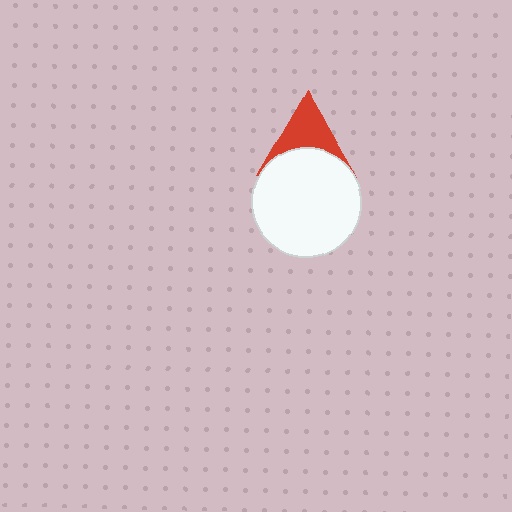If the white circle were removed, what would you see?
You would see the complete red triangle.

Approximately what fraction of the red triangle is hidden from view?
Roughly 47% of the red triangle is hidden behind the white circle.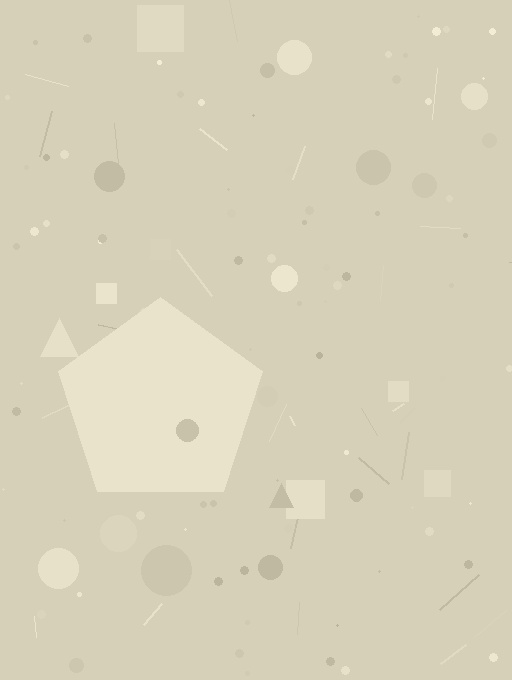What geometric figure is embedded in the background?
A pentagon is embedded in the background.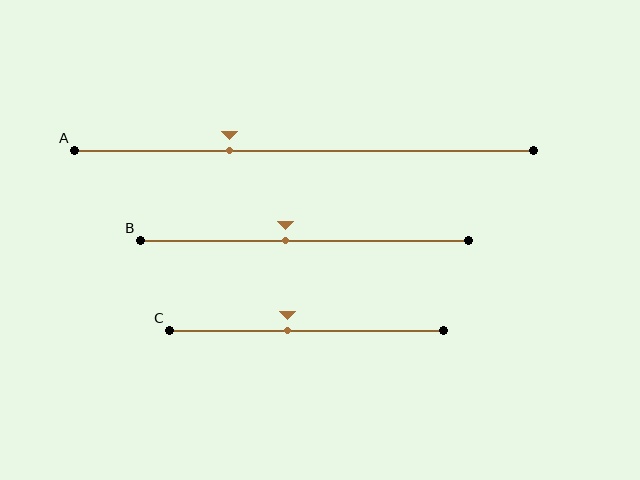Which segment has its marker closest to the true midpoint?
Segment B has its marker closest to the true midpoint.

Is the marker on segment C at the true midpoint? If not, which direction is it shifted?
No, the marker on segment C is shifted to the left by about 7% of the segment length.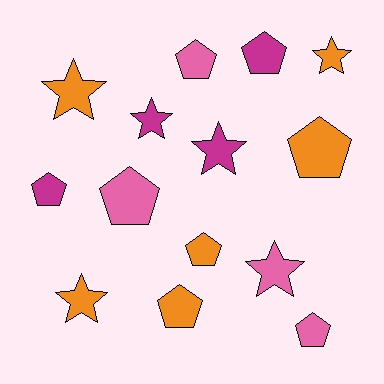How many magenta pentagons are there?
There are 2 magenta pentagons.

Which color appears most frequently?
Orange, with 6 objects.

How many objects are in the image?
There are 14 objects.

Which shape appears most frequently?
Pentagon, with 8 objects.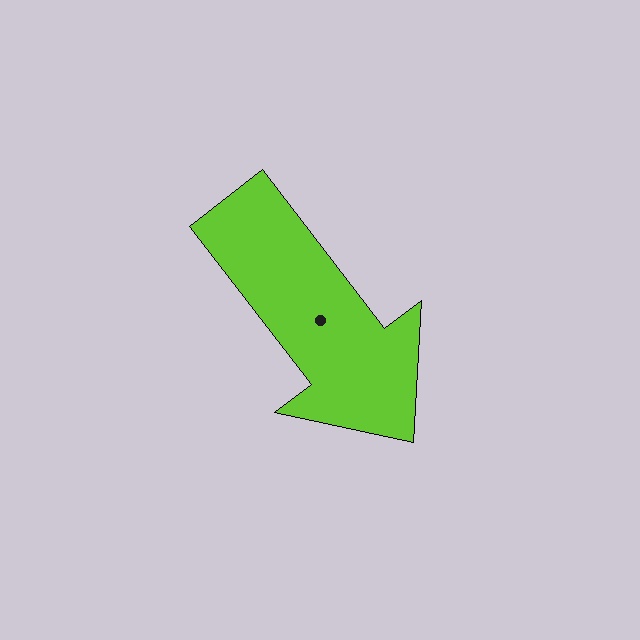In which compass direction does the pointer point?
Southeast.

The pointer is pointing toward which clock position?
Roughly 5 o'clock.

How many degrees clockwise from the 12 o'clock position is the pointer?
Approximately 142 degrees.